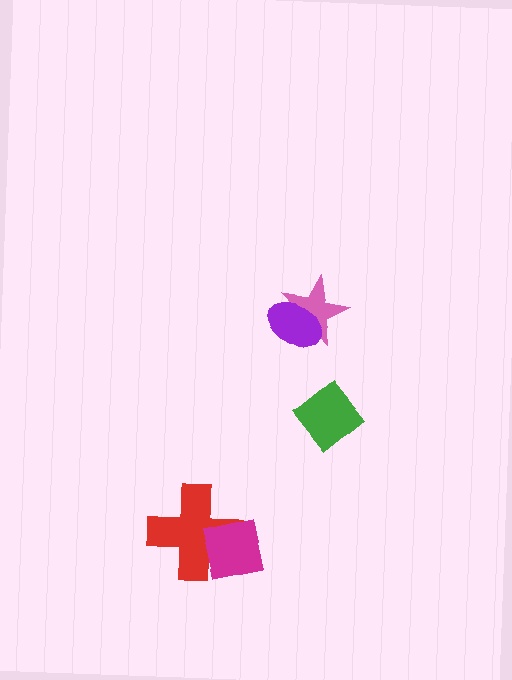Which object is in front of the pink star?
The purple ellipse is in front of the pink star.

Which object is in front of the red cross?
The magenta square is in front of the red cross.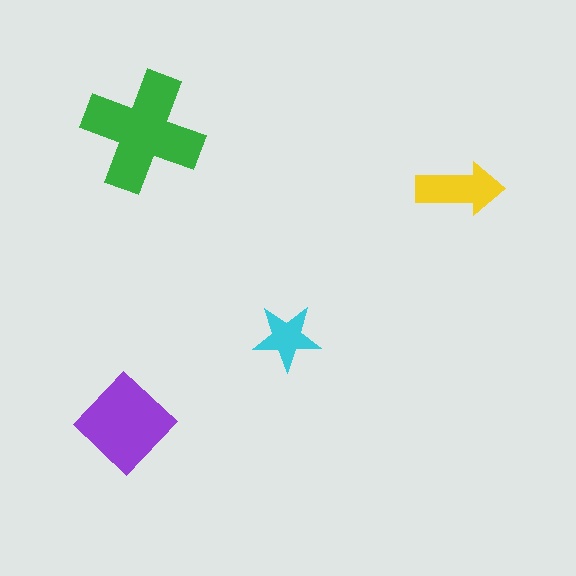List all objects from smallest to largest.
The cyan star, the yellow arrow, the purple diamond, the green cross.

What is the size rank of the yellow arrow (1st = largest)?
3rd.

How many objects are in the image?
There are 4 objects in the image.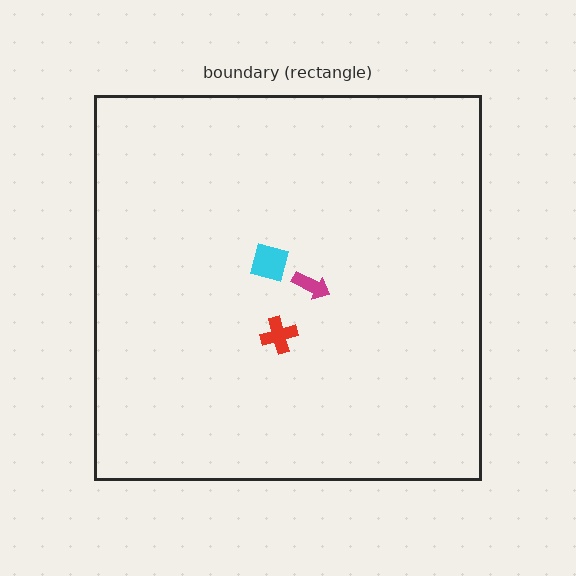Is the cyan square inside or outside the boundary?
Inside.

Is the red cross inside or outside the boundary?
Inside.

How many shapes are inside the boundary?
3 inside, 0 outside.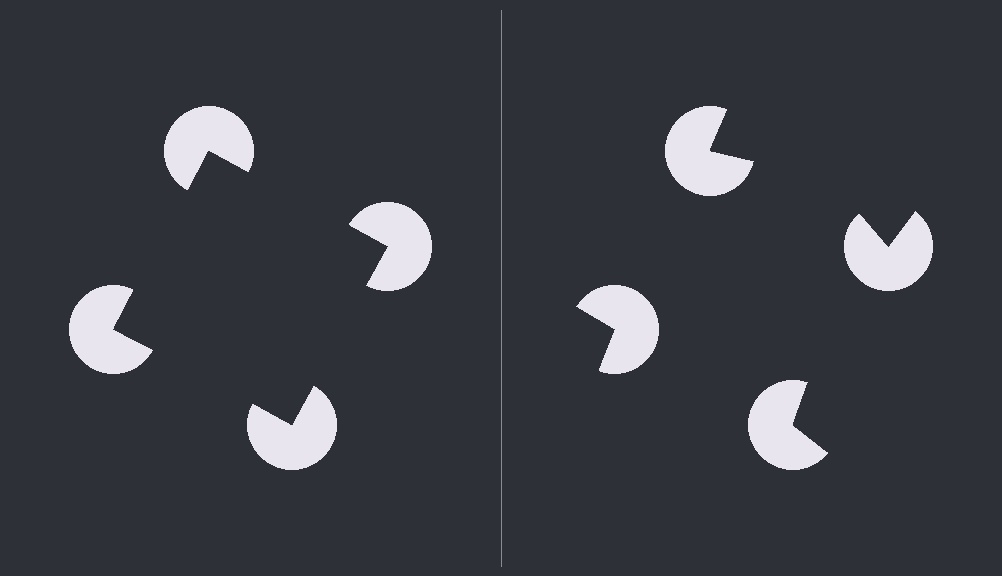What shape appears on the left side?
An illusory square.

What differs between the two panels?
The pac-man discs are positioned identically on both sides; only the wedge orientations differ. On the left they align to a square; on the right they are misaligned.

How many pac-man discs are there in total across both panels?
8 — 4 on each side.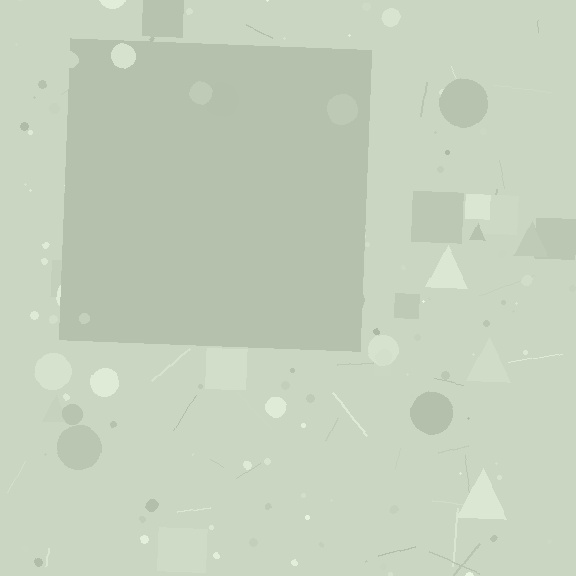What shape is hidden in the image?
A square is hidden in the image.